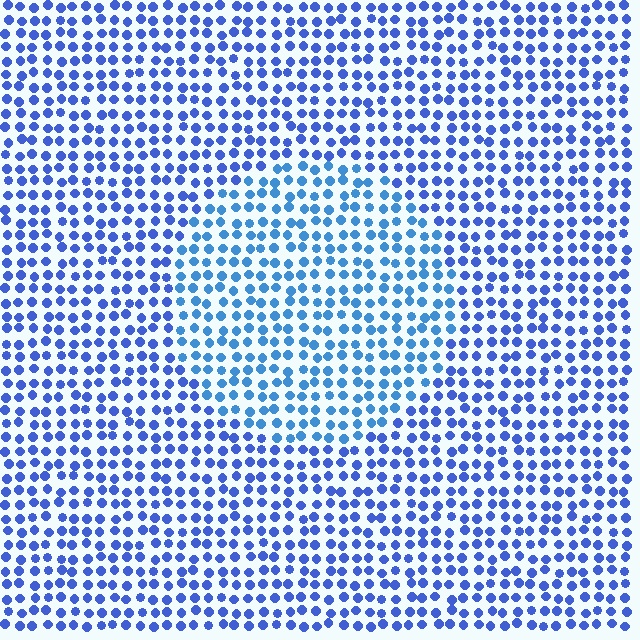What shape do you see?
I see a circle.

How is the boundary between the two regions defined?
The boundary is defined purely by a slight shift in hue (about 20 degrees). Spacing, size, and orientation are identical on both sides.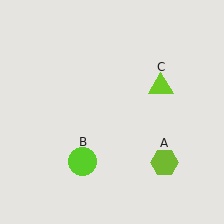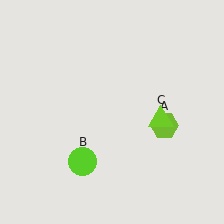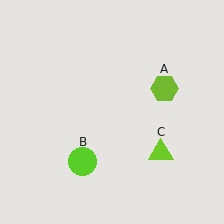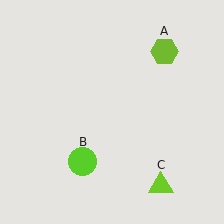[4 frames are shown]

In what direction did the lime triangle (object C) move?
The lime triangle (object C) moved down.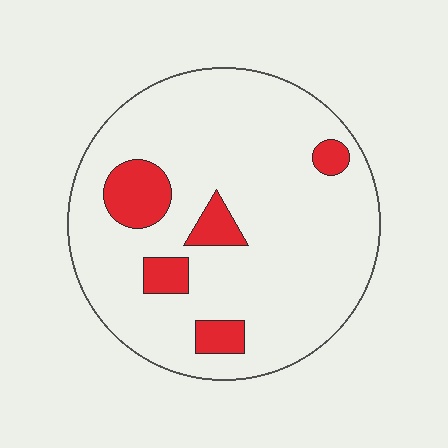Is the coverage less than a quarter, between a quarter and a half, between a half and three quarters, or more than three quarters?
Less than a quarter.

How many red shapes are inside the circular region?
5.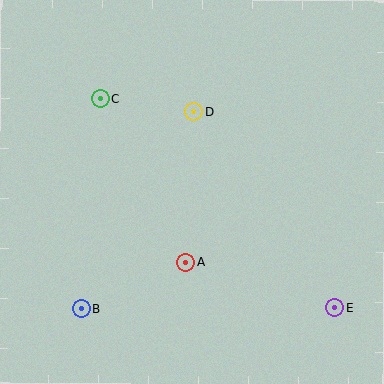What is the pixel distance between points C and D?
The distance between C and D is 94 pixels.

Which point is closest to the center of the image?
Point A at (186, 262) is closest to the center.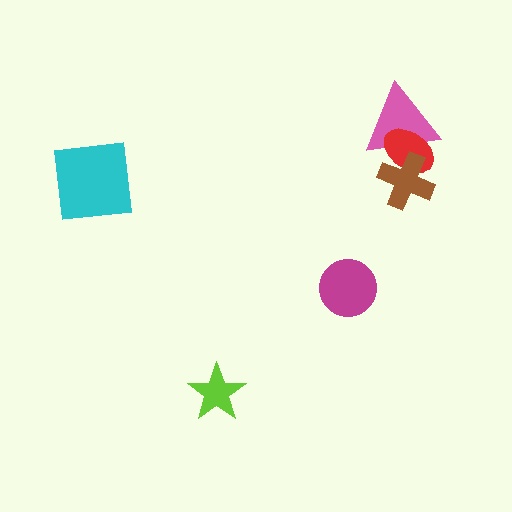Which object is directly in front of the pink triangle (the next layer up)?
The red ellipse is directly in front of the pink triangle.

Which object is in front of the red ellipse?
The brown cross is in front of the red ellipse.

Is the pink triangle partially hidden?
Yes, it is partially covered by another shape.